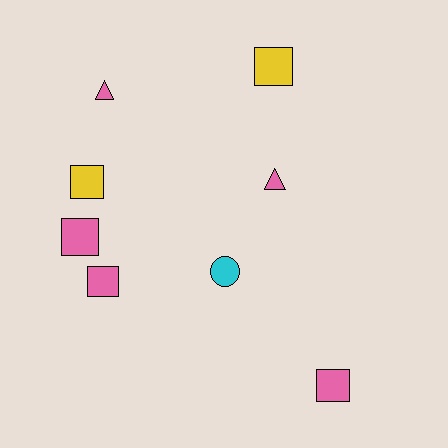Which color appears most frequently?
Pink, with 5 objects.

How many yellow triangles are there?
There are no yellow triangles.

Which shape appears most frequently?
Square, with 5 objects.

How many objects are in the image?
There are 8 objects.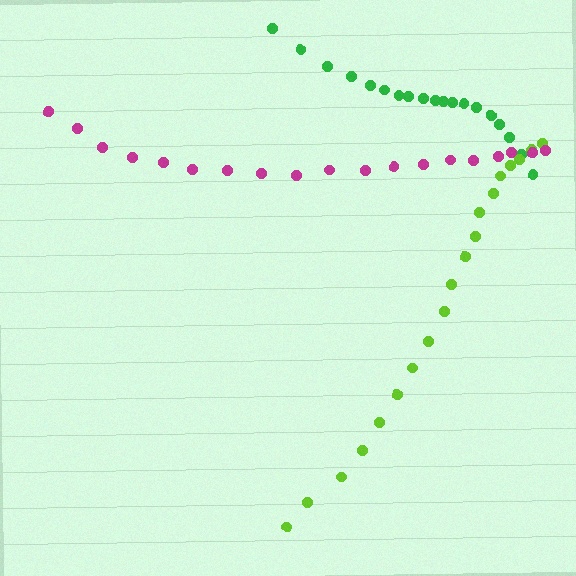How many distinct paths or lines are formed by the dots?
There are 3 distinct paths.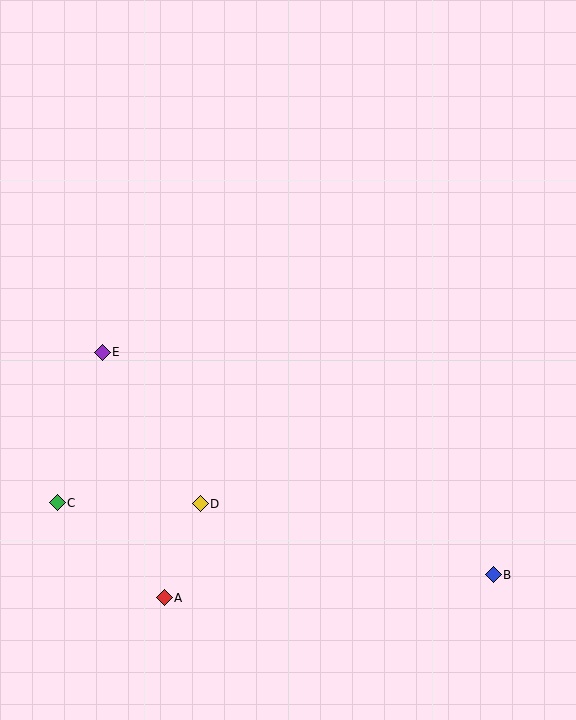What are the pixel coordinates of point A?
Point A is at (164, 598).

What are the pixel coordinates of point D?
Point D is at (200, 504).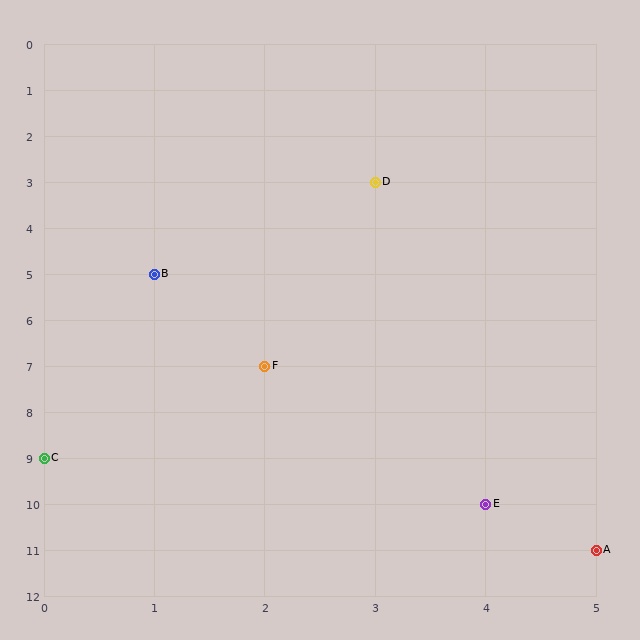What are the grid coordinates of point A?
Point A is at grid coordinates (5, 11).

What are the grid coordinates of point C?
Point C is at grid coordinates (0, 9).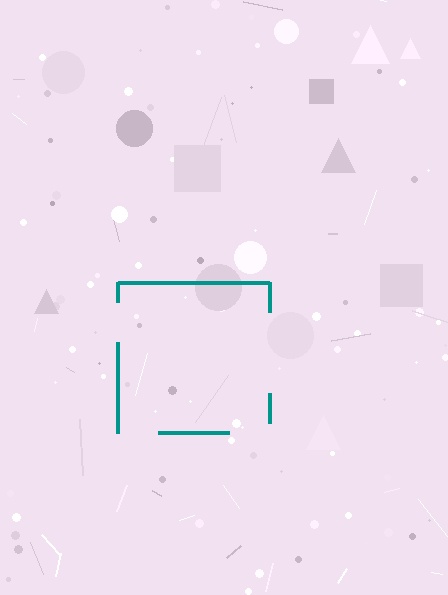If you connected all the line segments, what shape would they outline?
They would outline a square.